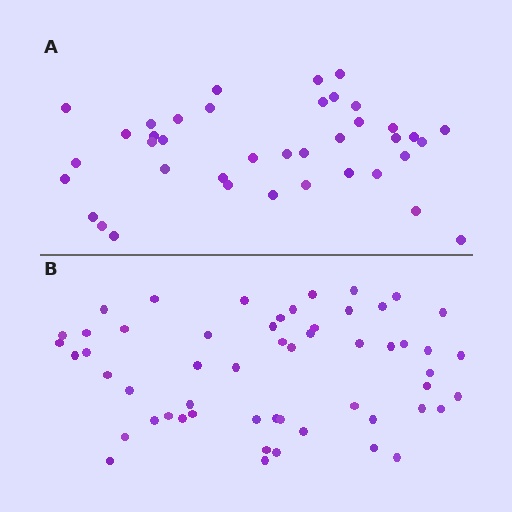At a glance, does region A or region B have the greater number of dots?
Region B (the bottom region) has more dots.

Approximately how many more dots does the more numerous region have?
Region B has approximately 15 more dots than region A.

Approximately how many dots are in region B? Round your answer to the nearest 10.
About 60 dots. (The exact count is 55, which rounds to 60.)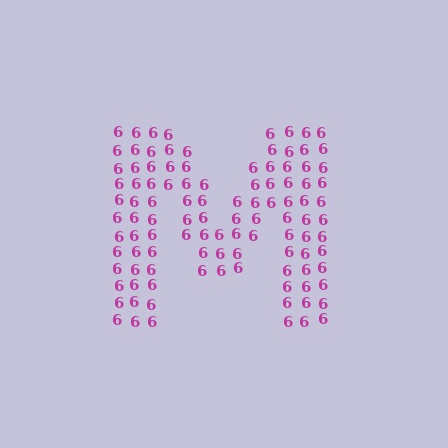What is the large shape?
The large shape is the letter M.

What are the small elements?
The small elements are digit 6's.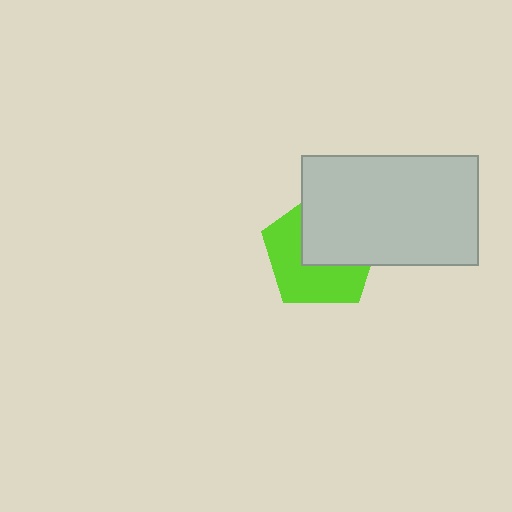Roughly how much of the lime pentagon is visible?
About half of it is visible (roughly 53%).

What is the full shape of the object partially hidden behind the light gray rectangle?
The partially hidden object is a lime pentagon.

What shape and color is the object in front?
The object in front is a light gray rectangle.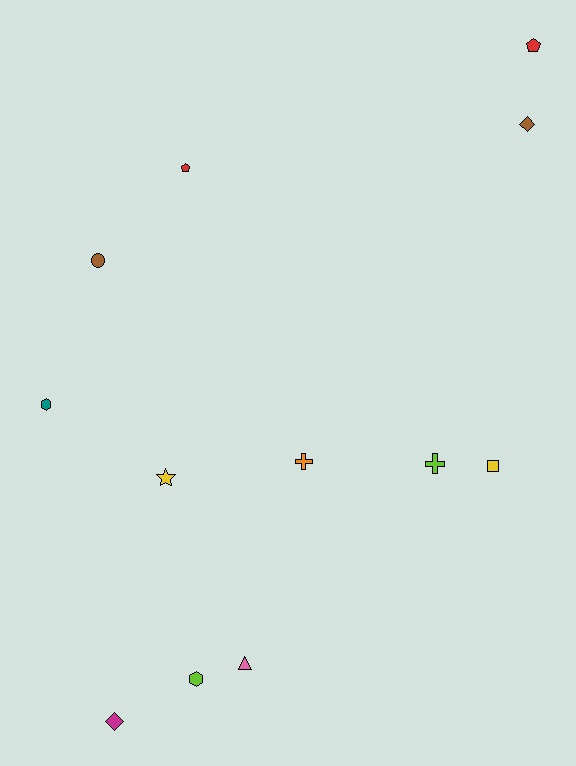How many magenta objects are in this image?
There is 1 magenta object.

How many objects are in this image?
There are 12 objects.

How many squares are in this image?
There is 1 square.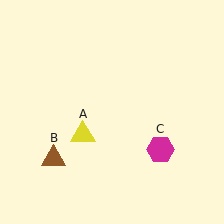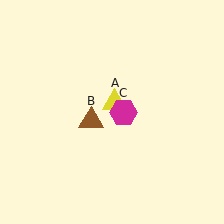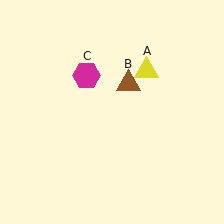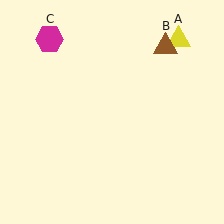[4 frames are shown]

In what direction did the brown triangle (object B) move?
The brown triangle (object B) moved up and to the right.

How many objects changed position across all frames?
3 objects changed position: yellow triangle (object A), brown triangle (object B), magenta hexagon (object C).